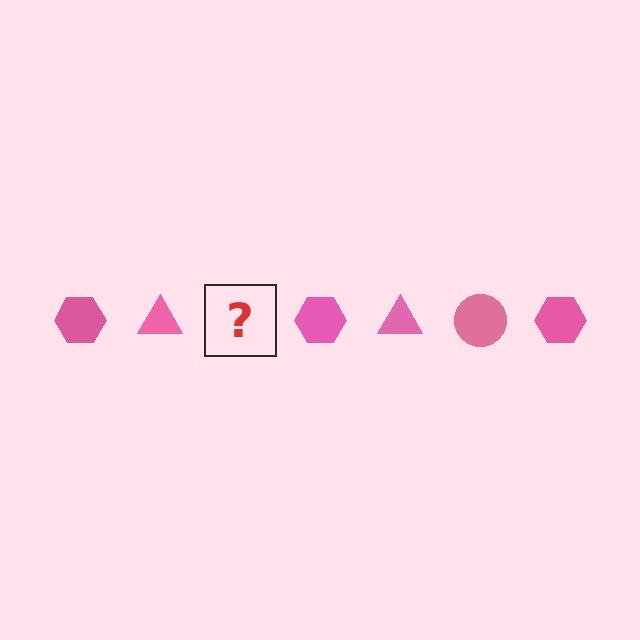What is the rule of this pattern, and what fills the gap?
The rule is that the pattern cycles through hexagon, triangle, circle shapes in pink. The gap should be filled with a pink circle.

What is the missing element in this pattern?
The missing element is a pink circle.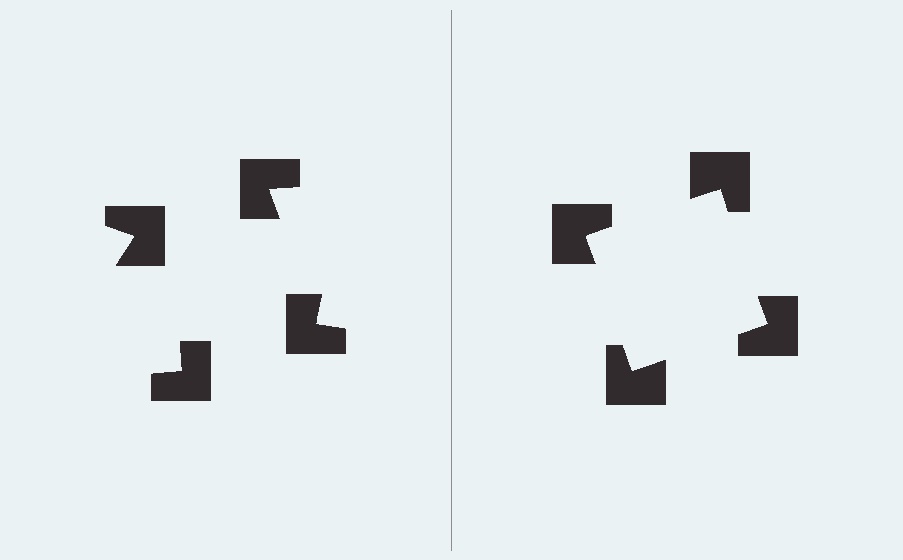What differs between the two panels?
The notched squares are positioned identically on both sides; only the wedge orientations differ. On the right they align to a square; on the left they are misaligned.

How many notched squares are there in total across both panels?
8 — 4 on each side.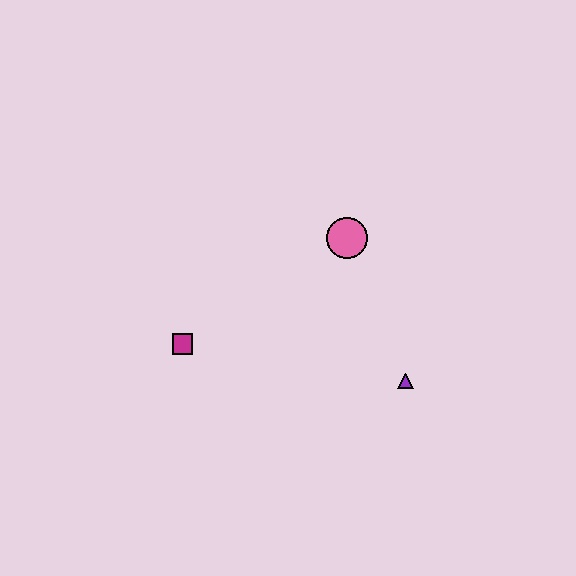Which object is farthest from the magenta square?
The purple triangle is farthest from the magenta square.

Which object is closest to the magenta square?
The pink circle is closest to the magenta square.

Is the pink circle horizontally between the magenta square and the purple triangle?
Yes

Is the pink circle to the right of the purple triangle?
No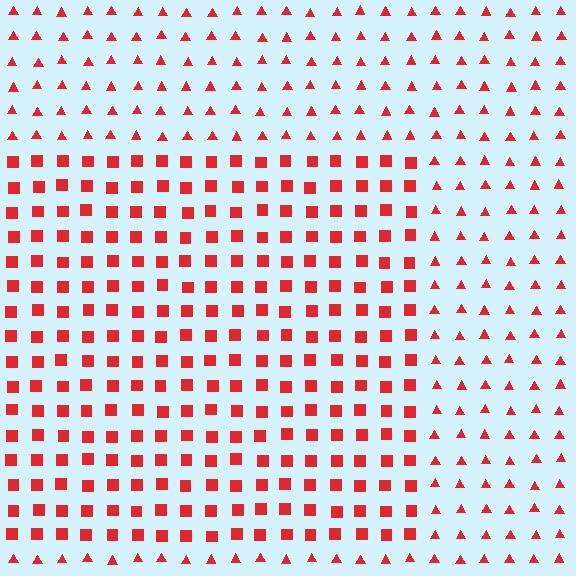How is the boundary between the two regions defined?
The boundary is defined by a change in element shape: squares inside vs. triangles outside. All elements share the same color and spacing.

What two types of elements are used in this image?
The image uses squares inside the rectangle region and triangles outside it.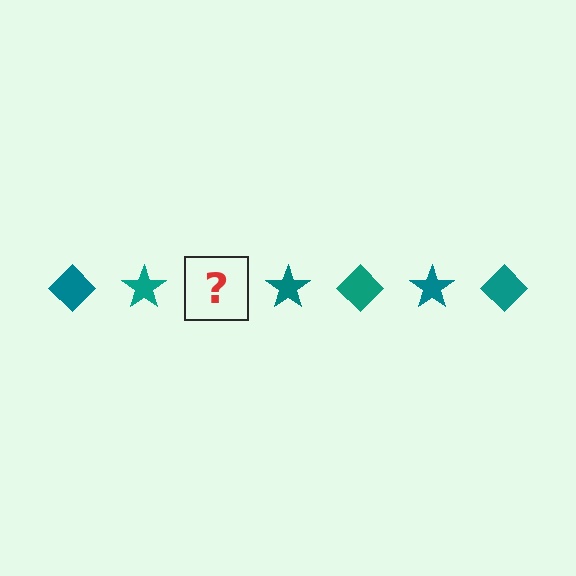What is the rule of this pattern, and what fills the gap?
The rule is that the pattern cycles through diamond, star shapes in teal. The gap should be filled with a teal diamond.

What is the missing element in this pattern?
The missing element is a teal diamond.